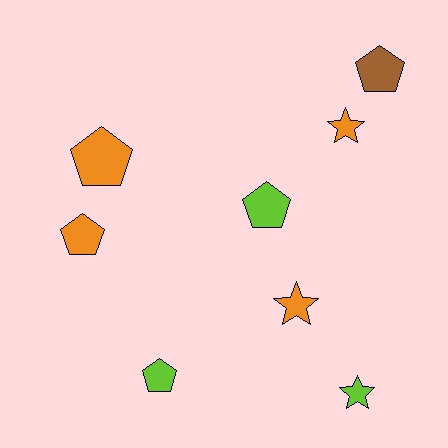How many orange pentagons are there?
There are 2 orange pentagons.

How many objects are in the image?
There are 8 objects.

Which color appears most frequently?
Orange, with 4 objects.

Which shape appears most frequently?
Pentagon, with 5 objects.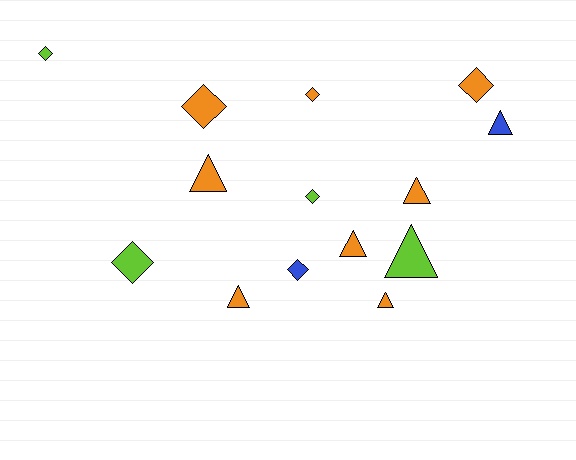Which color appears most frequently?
Orange, with 8 objects.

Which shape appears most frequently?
Triangle, with 7 objects.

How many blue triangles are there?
There is 1 blue triangle.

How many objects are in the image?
There are 14 objects.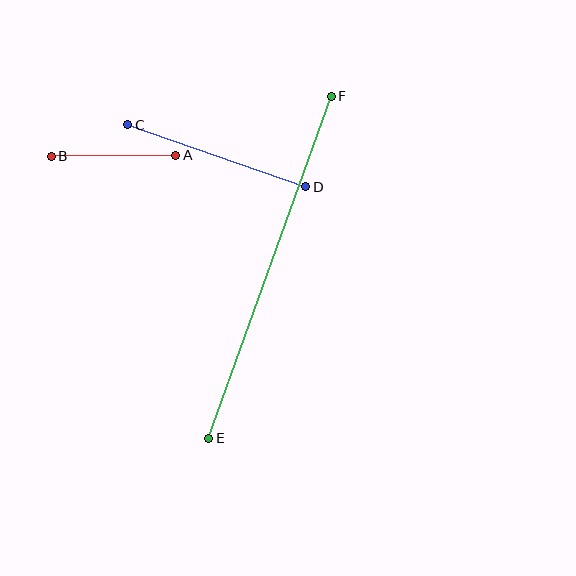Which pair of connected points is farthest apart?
Points E and F are farthest apart.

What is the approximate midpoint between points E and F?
The midpoint is at approximately (270, 267) pixels.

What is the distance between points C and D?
The distance is approximately 188 pixels.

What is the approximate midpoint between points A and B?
The midpoint is at approximately (114, 156) pixels.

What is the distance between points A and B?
The distance is approximately 124 pixels.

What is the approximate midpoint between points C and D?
The midpoint is at approximately (217, 156) pixels.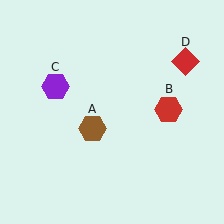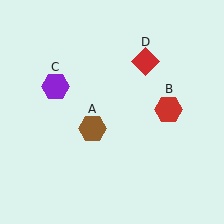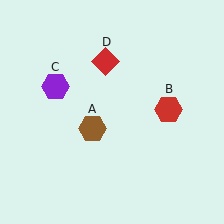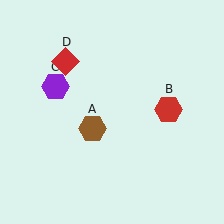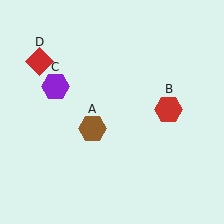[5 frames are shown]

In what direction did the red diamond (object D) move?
The red diamond (object D) moved left.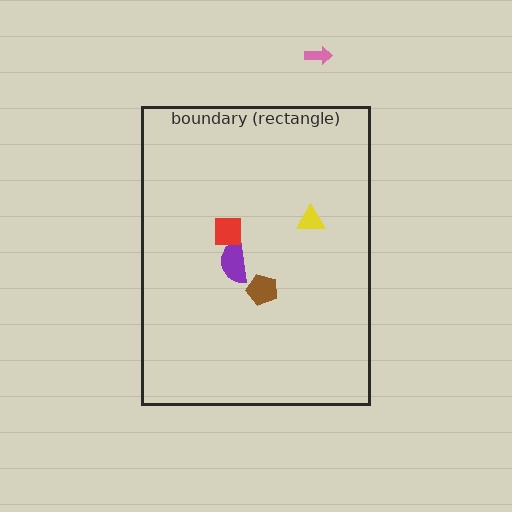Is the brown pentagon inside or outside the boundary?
Inside.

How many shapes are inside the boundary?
4 inside, 1 outside.